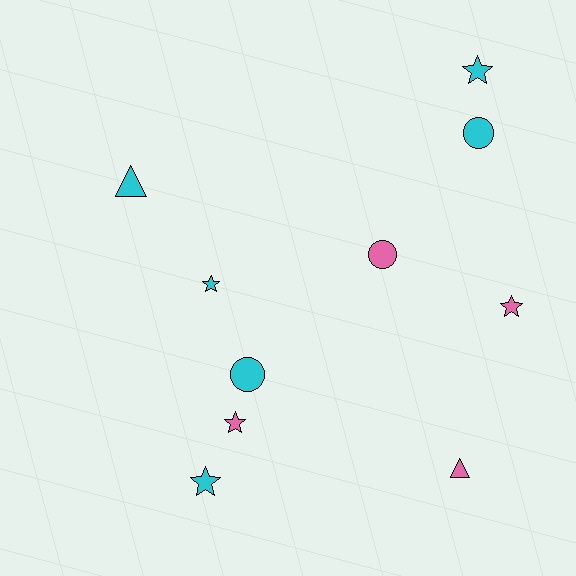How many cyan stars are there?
There are 3 cyan stars.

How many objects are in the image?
There are 10 objects.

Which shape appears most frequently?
Star, with 5 objects.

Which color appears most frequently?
Cyan, with 6 objects.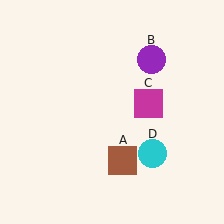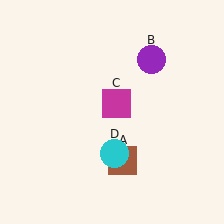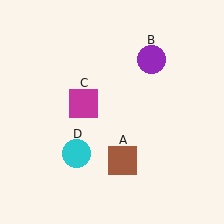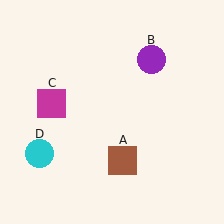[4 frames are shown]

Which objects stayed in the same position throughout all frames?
Brown square (object A) and purple circle (object B) remained stationary.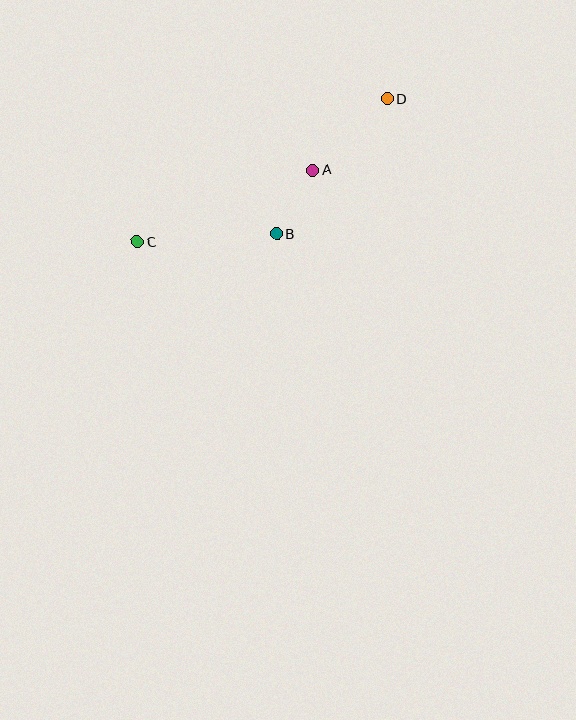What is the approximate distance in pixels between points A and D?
The distance between A and D is approximately 103 pixels.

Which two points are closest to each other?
Points A and B are closest to each other.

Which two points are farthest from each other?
Points C and D are farthest from each other.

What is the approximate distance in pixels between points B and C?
The distance between B and C is approximately 140 pixels.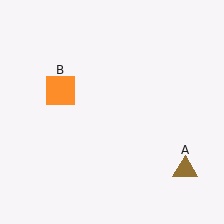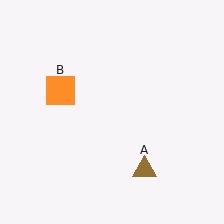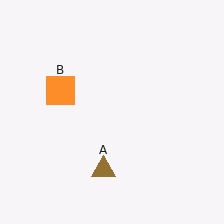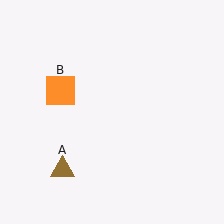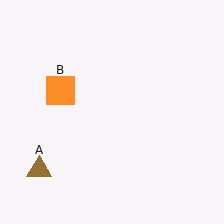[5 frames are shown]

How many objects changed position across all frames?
1 object changed position: brown triangle (object A).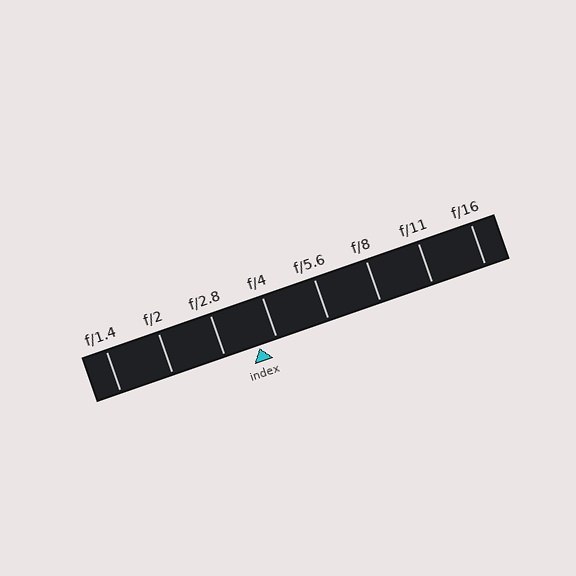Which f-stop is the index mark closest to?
The index mark is closest to f/4.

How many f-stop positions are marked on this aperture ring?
There are 8 f-stop positions marked.